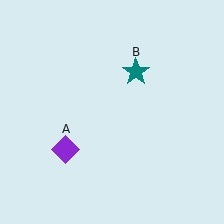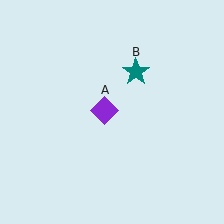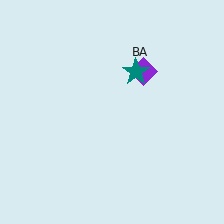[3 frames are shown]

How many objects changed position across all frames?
1 object changed position: purple diamond (object A).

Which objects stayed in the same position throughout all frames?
Teal star (object B) remained stationary.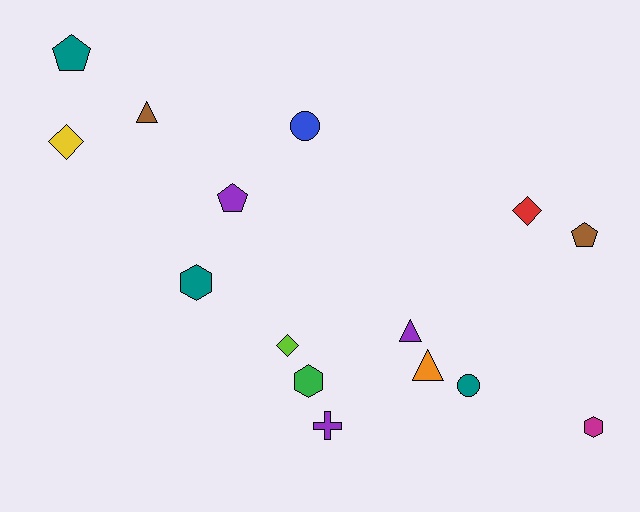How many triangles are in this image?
There are 3 triangles.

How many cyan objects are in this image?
There are no cyan objects.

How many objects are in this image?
There are 15 objects.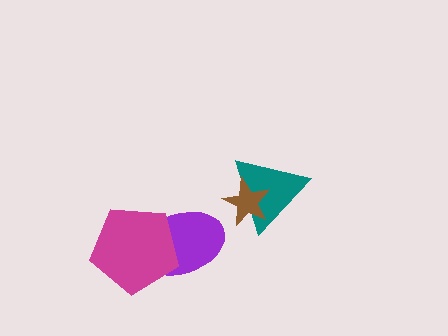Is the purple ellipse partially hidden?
Yes, it is partially covered by another shape.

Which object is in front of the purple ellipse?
The magenta pentagon is in front of the purple ellipse.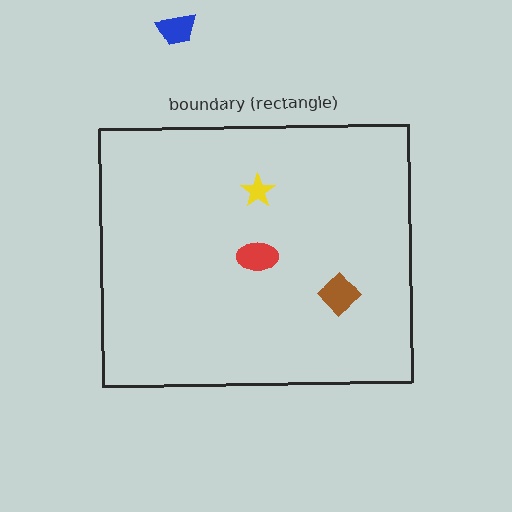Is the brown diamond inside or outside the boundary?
Inside.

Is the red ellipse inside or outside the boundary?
Inside.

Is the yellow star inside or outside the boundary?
Inside.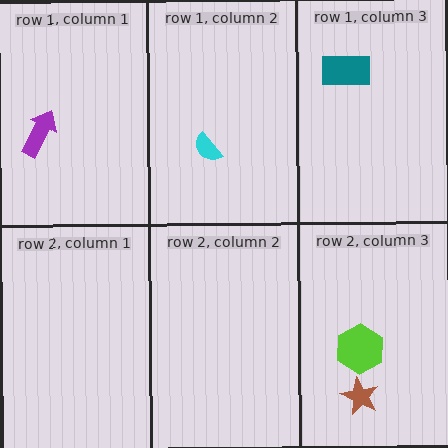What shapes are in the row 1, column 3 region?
The teal rectangle.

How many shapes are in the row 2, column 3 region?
2.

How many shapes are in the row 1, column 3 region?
1.